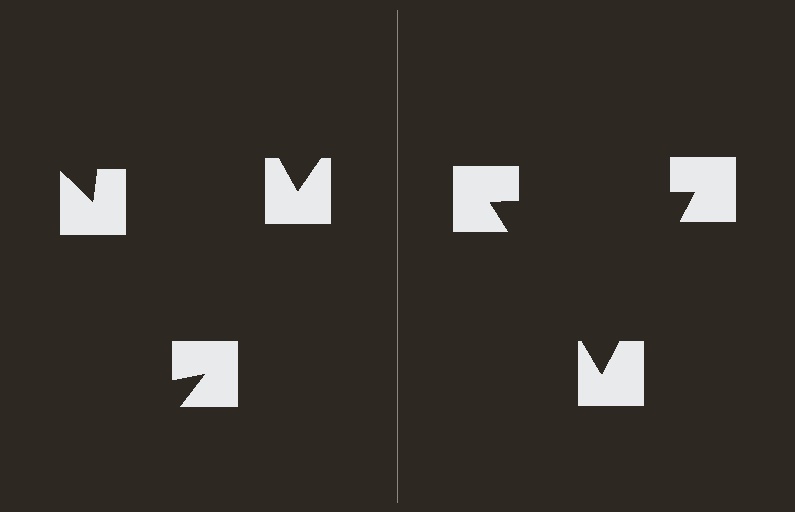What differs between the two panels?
The notched squares are positioned identically on both sides; only the wedge orientations differ. On the right they align to a triangle; on the left they are misaligned.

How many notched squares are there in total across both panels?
6 — 3 on each side.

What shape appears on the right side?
An illusory triangle.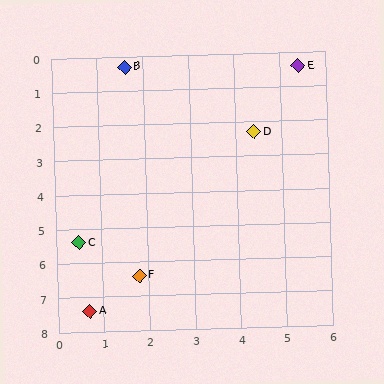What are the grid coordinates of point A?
Point A is at approximately (0.7, 7.4).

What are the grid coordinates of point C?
Point C is at approximately (0.5, 5.4).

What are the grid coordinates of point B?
Point B is at approximately (1.6, 0.3).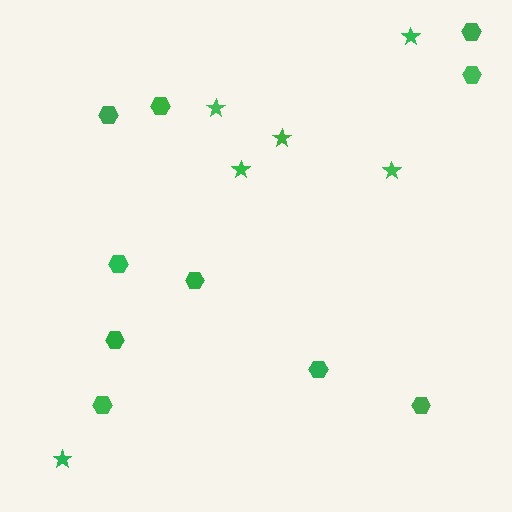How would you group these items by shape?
There are 2 groups: one group of hexagons (10) and one group of stars (6).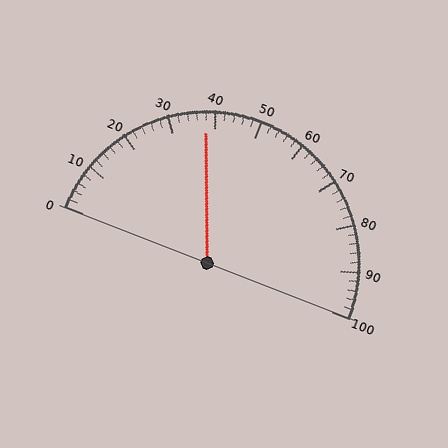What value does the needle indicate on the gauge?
The needle indicates approximately 38.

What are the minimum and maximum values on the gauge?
The gauge ranges from 0 to 100.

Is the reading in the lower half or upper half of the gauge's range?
The reading is in the lower half of the range (0 to 100).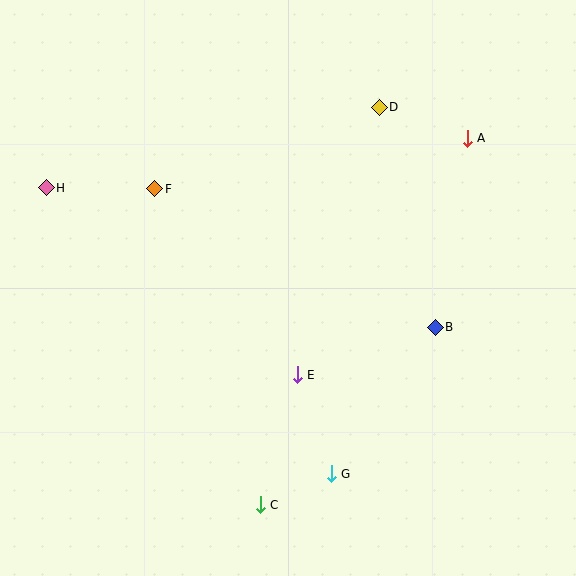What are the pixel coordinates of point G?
Point G is at (331, 474).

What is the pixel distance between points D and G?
The distance between D and G is 370 pixels.